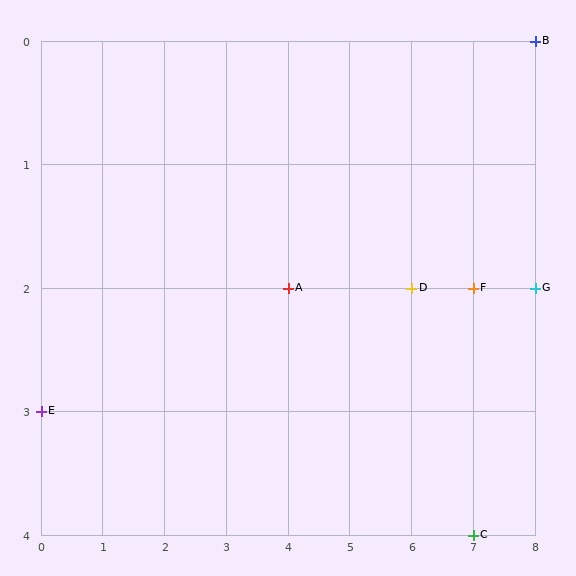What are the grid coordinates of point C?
Point C is at grid coordinates (7, 4).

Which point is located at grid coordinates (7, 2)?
Point F is at (7, 2).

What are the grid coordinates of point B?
Point B is at grid coordinates (8, 0).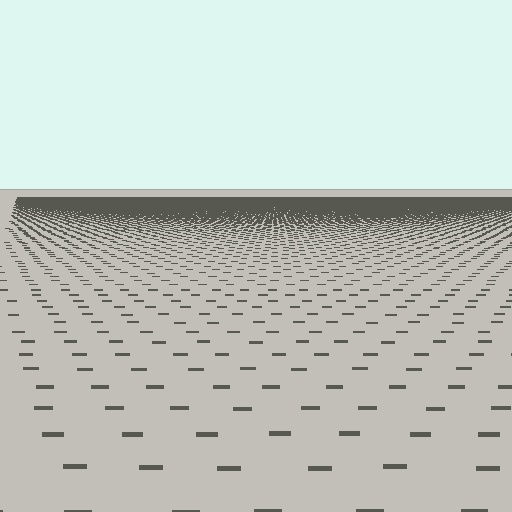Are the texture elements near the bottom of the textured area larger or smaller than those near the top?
Larger. Near the bottom, elements are closer to the viewer and appear at a bigger on-screen size.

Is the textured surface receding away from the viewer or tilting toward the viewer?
The surface is receding away from the viewer. Texture elements get smaller and denser toward the top.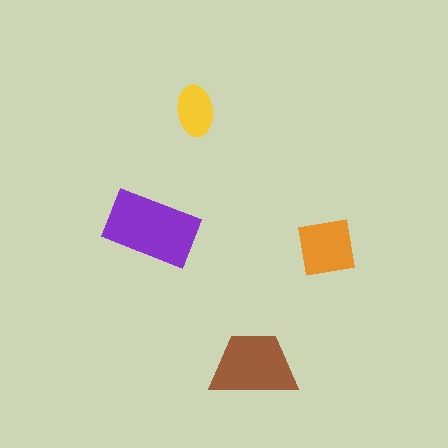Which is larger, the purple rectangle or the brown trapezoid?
The purple rectangle.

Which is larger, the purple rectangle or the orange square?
The purple rectangle.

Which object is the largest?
The purple rectangle.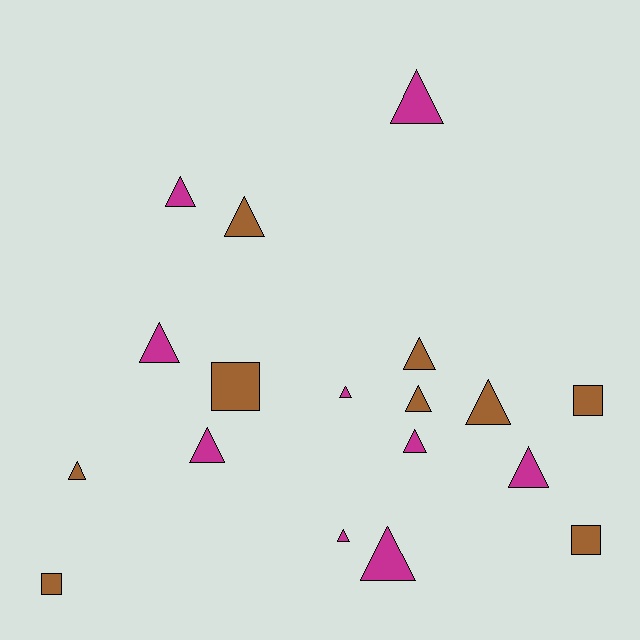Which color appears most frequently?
Brown, with 9 objects.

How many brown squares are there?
There are 4 brown squares.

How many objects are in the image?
There are 18 objects.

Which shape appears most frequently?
Triangle, with 14 objects.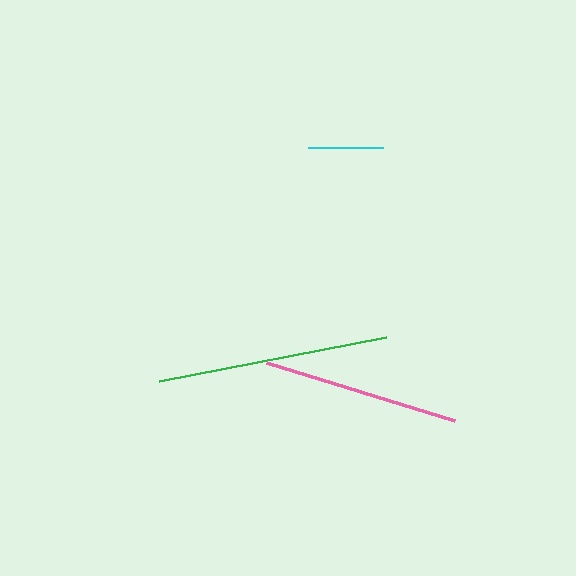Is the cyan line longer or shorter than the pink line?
The pink line is longer than the cyan line.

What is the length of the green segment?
The green segment is approximately 231 pixels long.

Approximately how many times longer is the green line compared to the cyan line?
The green line is approximately 3.1 times the length of the cyan line.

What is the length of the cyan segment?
The cyan segment is approximately 75 pixels long.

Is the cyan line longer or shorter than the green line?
The green line is longer than the cyan line.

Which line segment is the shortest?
The cyan line is the shortest at approximately 75 pixels.